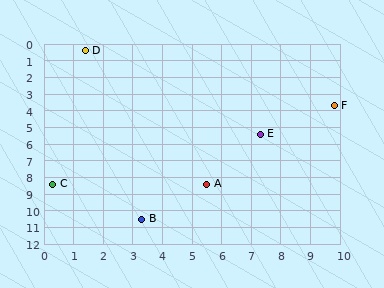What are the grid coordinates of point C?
Point C is at approximately (0.3, 8.4).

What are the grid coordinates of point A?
Point A is at approximately (5.5, 8.4).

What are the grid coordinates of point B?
Point B is at approximately (3.3, 10.5).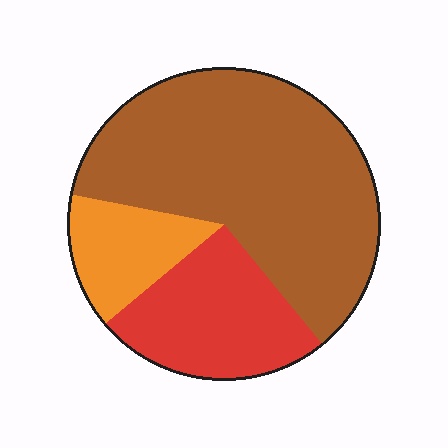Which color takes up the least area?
Orange, at roughly 15%.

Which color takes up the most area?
Brown, at roughly 60%.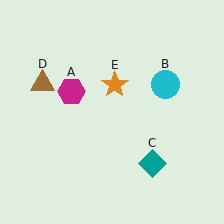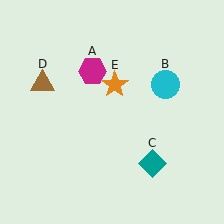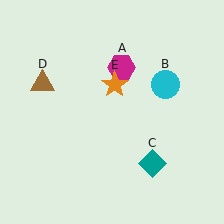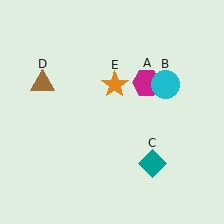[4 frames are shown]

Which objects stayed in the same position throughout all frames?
Cyan circle (object B) and teal diamond (object C) and brown triangle (object D) and orange star (object E) remained stationary.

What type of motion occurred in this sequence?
The magenta hexagon (object A) rotated clockwise around the center of the scene.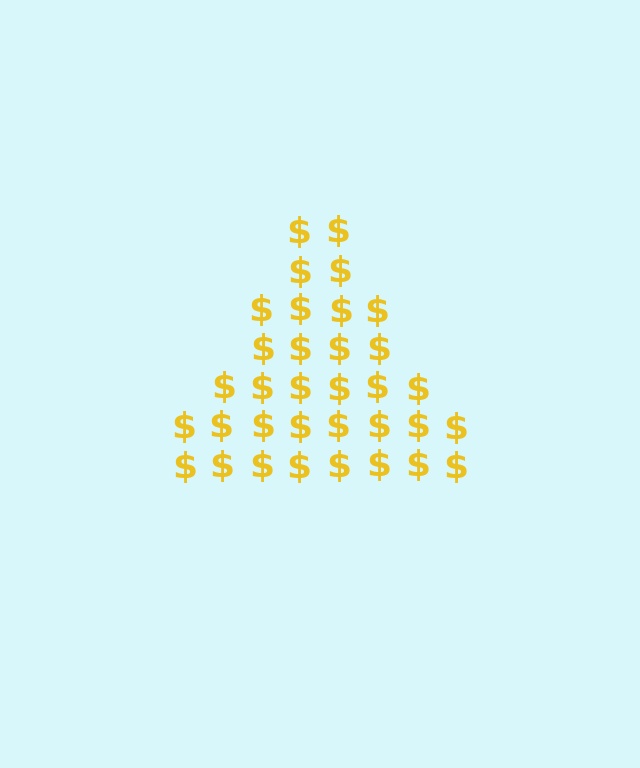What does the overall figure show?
The overall figure shows a triangle.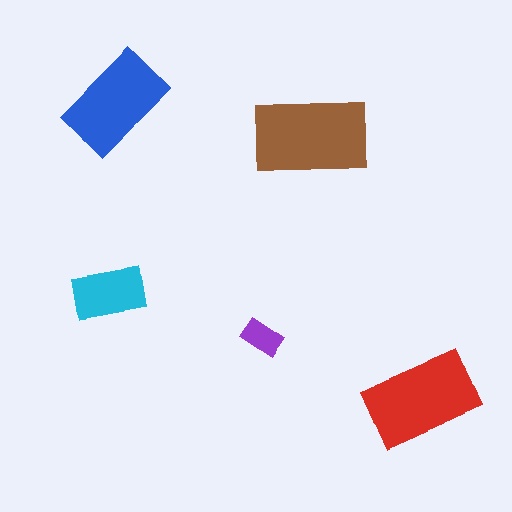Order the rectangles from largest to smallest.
the brown one, the red one, the blue one, the cyan one, the purple one.